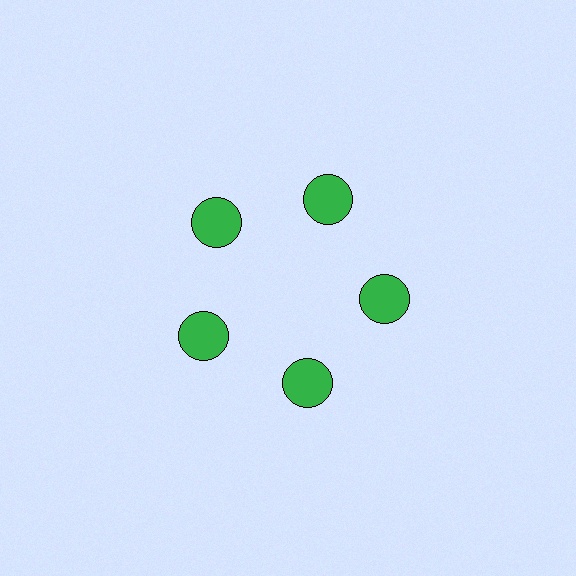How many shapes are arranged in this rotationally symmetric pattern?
There are 5 shapes, arranged in 5 groups of 1.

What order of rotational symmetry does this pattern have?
This pattern has 5-fold rotational symmetry.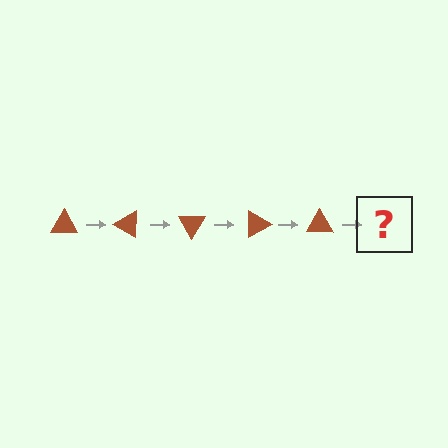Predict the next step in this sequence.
The next step is a brown triangle rotated 150 degrees.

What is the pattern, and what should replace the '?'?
The pattern is that the triangle rotates 30 degrees each step. The '?' should be a brown triangle rotated 150 degrees.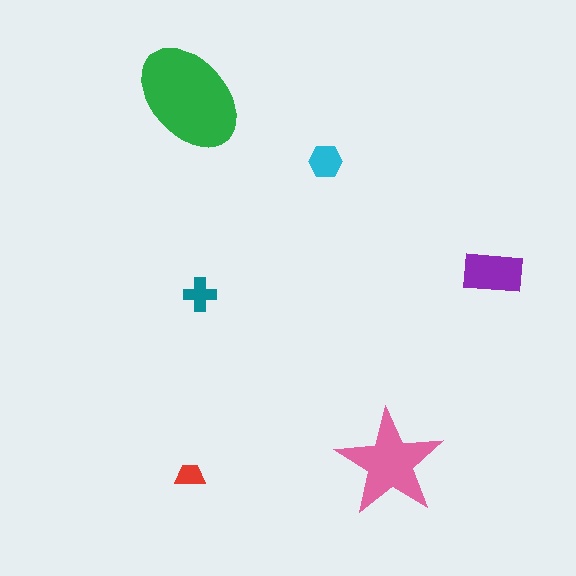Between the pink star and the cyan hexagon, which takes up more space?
The pink star.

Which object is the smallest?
The red trapezoid.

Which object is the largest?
The green ellipse.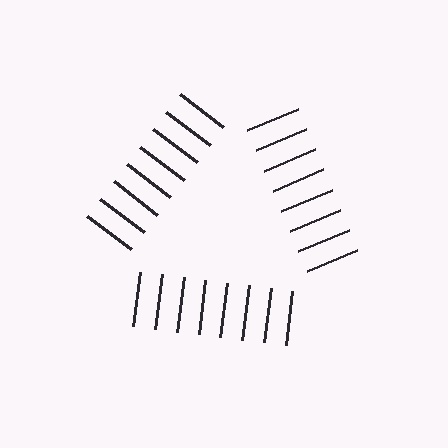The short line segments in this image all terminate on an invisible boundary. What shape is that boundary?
An illusory triangle — the line segments terminate on its edges but no continuous stroke is drawn.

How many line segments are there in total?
24 — 8 along each of the 3 edges.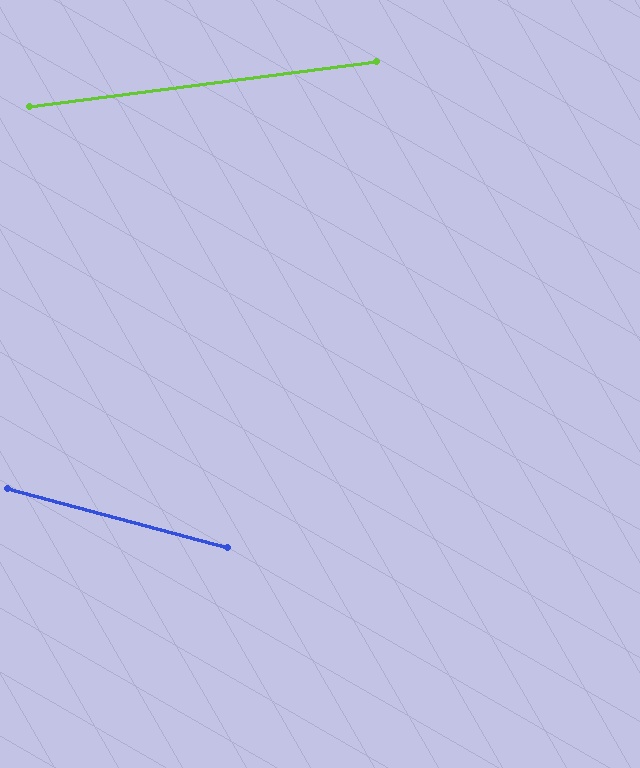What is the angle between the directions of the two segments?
Approximately 23 degrees.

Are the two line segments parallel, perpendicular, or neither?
Neither parallel nor perpendicular — they differ by about 23°.